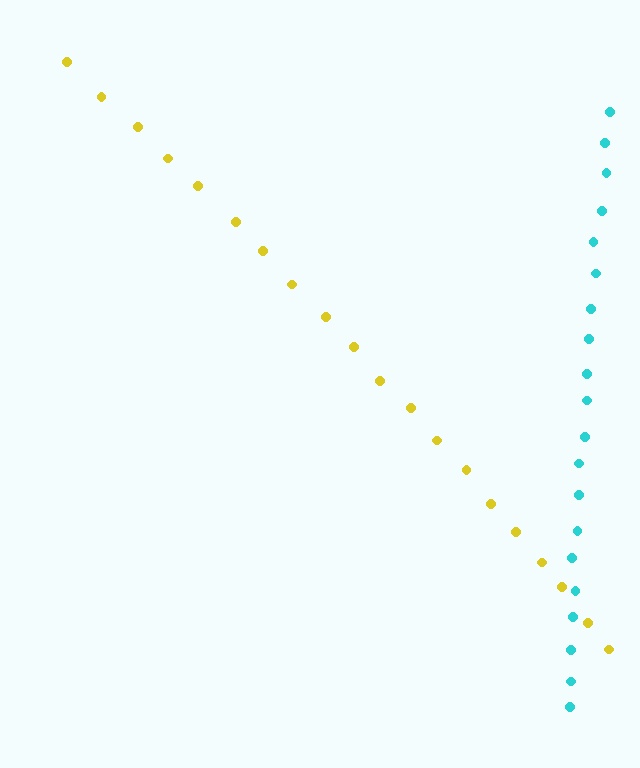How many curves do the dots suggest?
There are 2 distinct paths.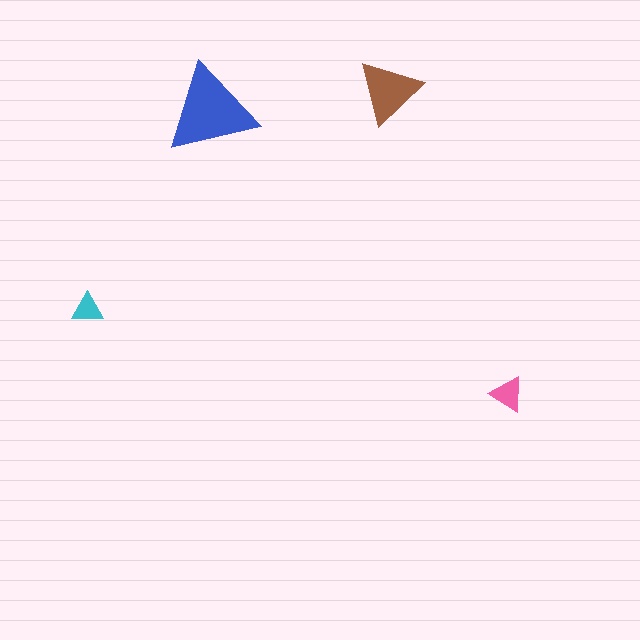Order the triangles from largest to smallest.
the blue one, the brown one, the pink one, the cyan one.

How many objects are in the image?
There are 4 objects in the image.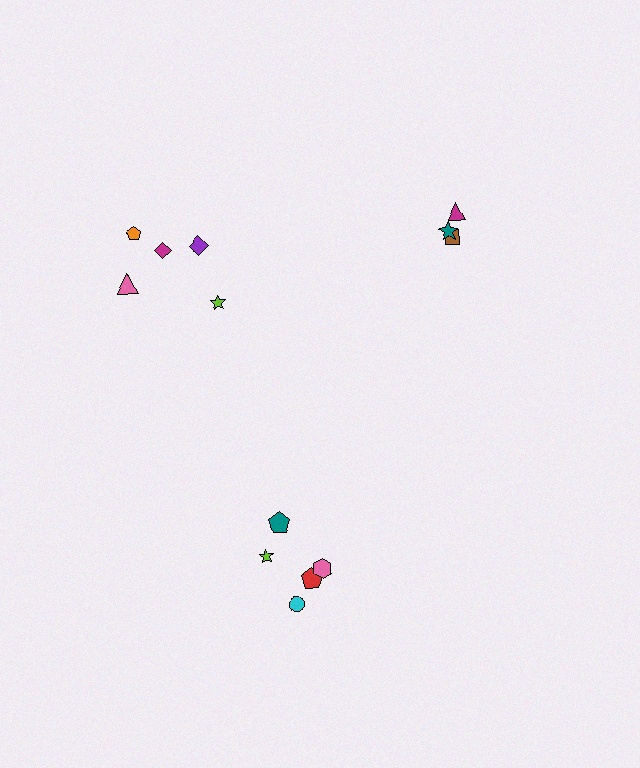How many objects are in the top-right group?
There are 3 objects.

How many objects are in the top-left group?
There are 5 objects.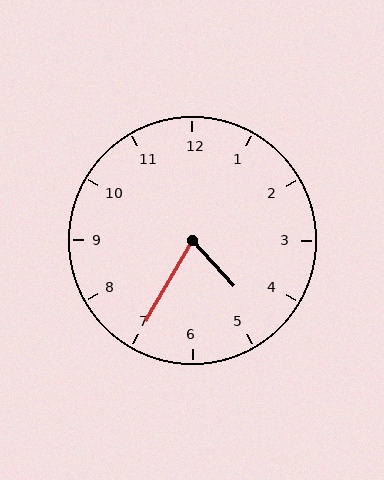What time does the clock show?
4:35.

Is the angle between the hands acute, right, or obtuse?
It is acute.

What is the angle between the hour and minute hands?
Approximately 72 degrees.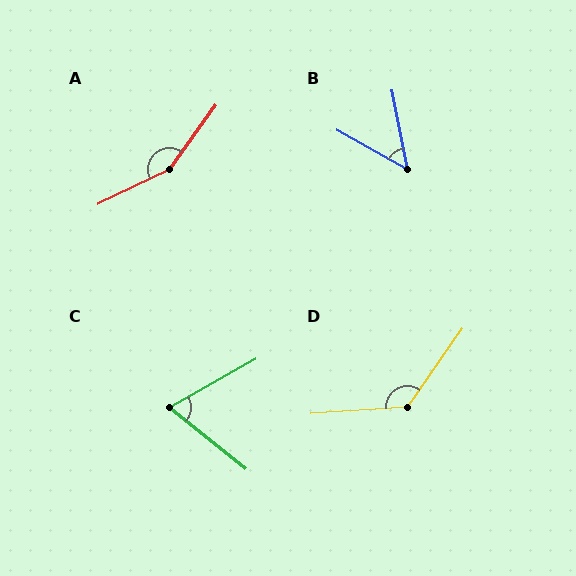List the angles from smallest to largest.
B (49°), C (68°), D (129°), A (152°).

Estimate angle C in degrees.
Approximately 68 degrees.